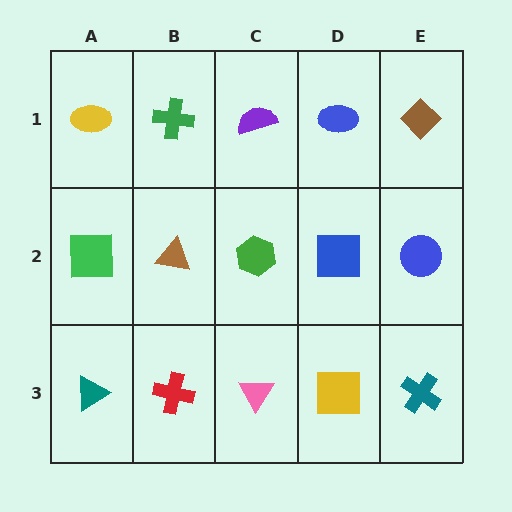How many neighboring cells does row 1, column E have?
2.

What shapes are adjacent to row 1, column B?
A brown triangle (row 2, column B), a yellow ellipse (row 1, column A), a purple semicircle (row 1, column C).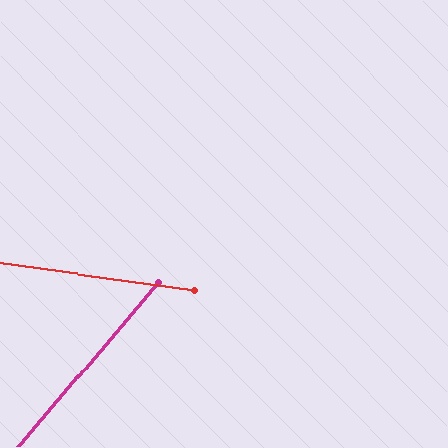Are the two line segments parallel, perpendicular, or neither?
Neither parallel nor perpendicular — they differ by about 57°.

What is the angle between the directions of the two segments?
Approximately 57 degrees.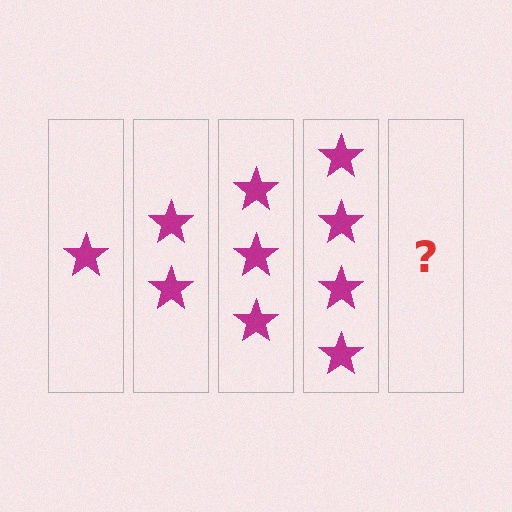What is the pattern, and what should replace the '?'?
The pattern is that each step adds one more star. The '?' should be 5 stars.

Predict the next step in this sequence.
The next step is 5 stars.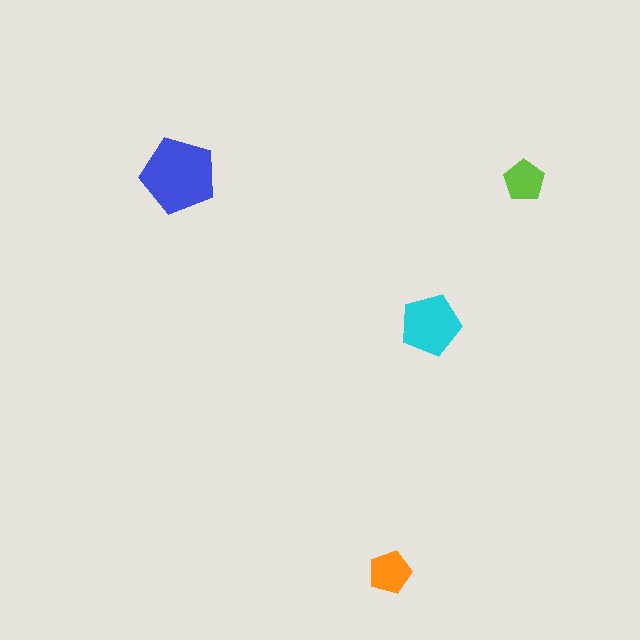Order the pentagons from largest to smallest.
the blue one, the cyan one, the orange one, the lime one.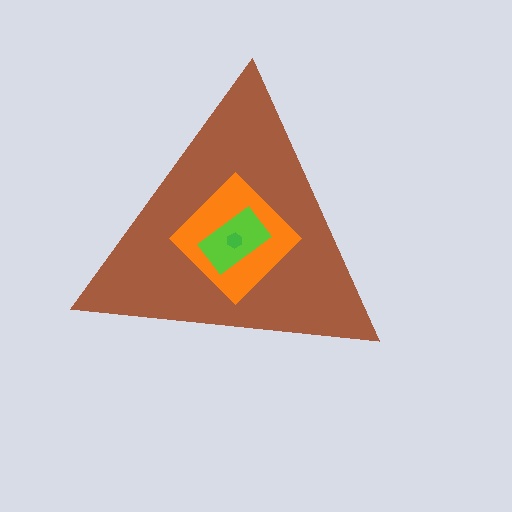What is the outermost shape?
The brown triangle.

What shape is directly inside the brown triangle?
The orange diamond.